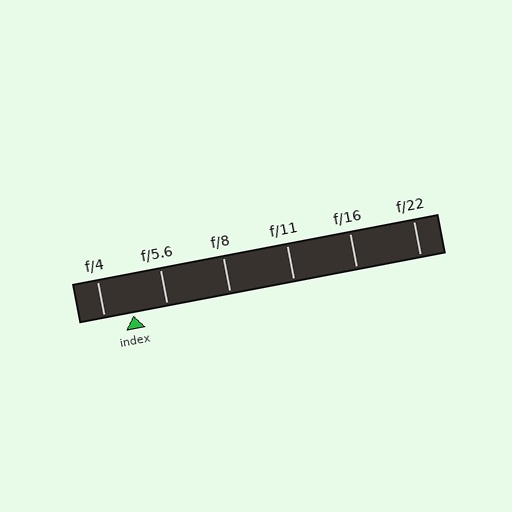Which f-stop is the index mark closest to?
The index mark is closest to f/4.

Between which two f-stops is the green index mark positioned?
The index mark is between f/4 and f/5.6.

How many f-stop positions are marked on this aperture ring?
There are 6 f-stop positions marked.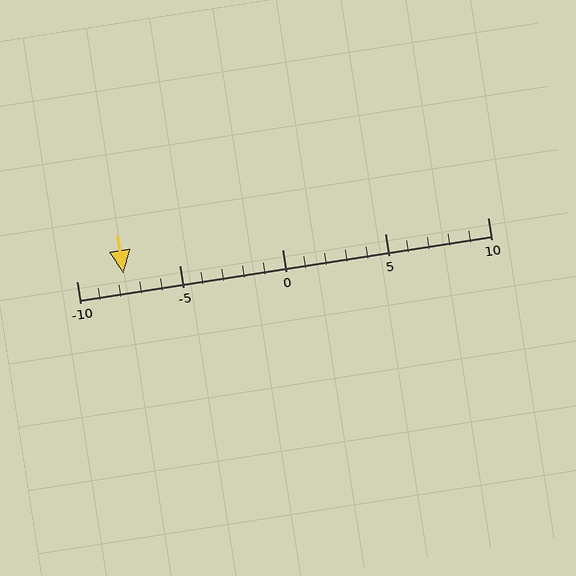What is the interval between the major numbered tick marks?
The major tick marks are spaced 5 units apart.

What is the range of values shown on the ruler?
The ruler shows values from -10 to 10.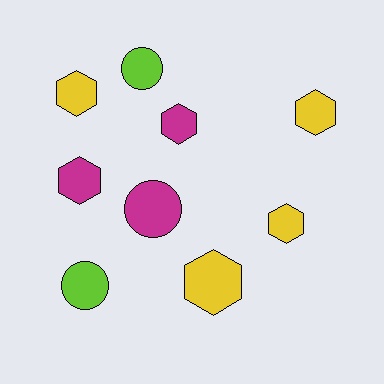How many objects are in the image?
There are 9 objects.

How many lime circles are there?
There are 2 lime circles.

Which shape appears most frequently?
Hexagon, with 6 objects.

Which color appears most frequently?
Yellow, with 4 objects.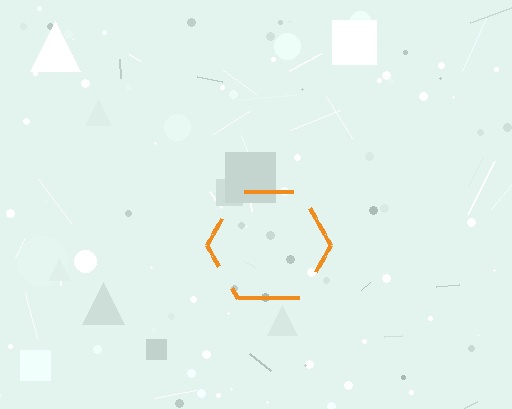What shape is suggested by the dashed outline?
The dashed outline suggests a hexagon.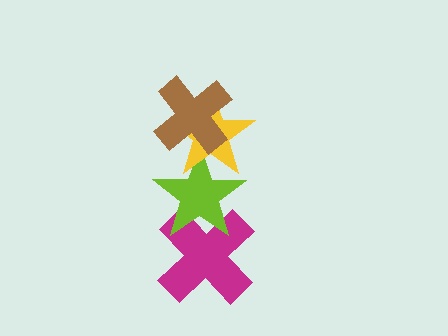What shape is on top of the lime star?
The yellow star is on top of the lime star.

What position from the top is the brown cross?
The brown cross is 1st from the top.